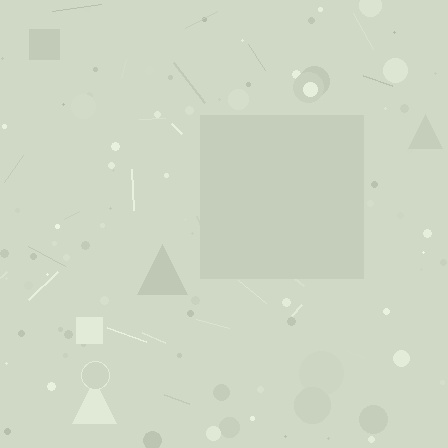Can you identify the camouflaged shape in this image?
The camouflaged shape is a square.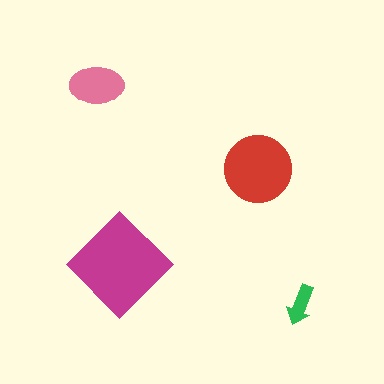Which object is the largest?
The magenta diamond.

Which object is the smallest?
The green arrow.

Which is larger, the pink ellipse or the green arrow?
The pink ellipse.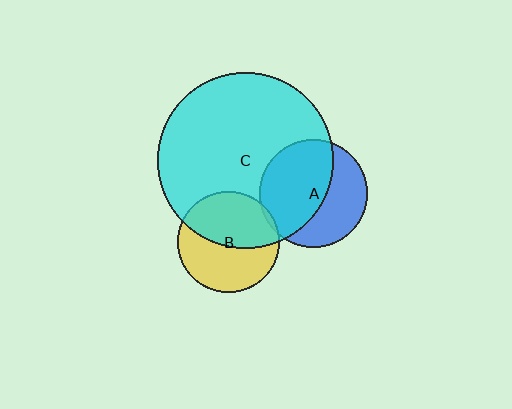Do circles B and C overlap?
Yes.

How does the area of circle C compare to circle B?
Approximately 3.0 times.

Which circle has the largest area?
Circle C (cyan).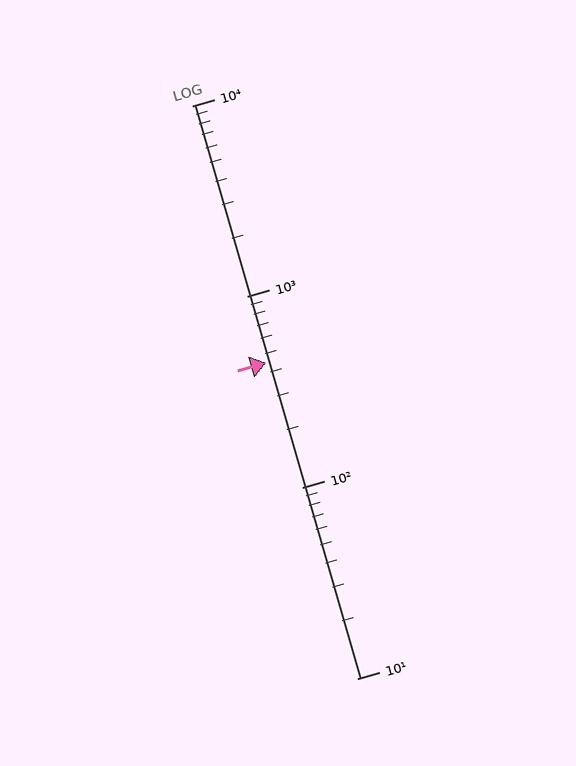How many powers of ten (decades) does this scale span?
The scale spans 3 decades, from 10 to 10000.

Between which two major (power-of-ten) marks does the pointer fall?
The pointer is between 100 and 1000.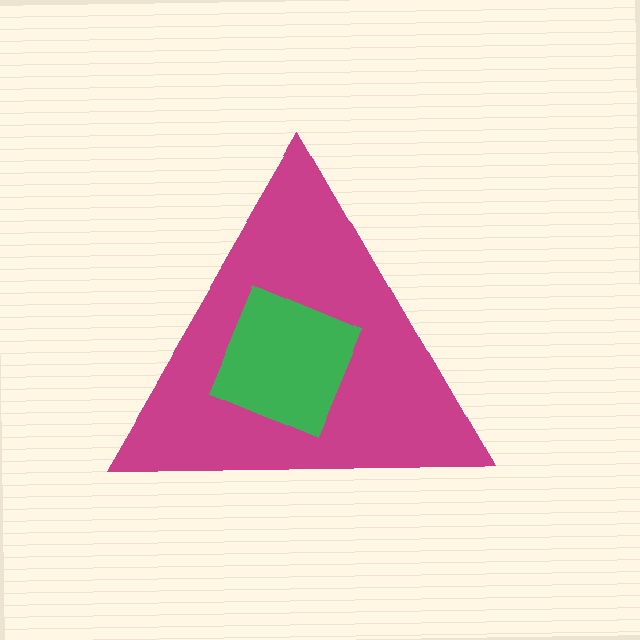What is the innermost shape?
The green square.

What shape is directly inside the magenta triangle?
The green square.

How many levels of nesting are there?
2.